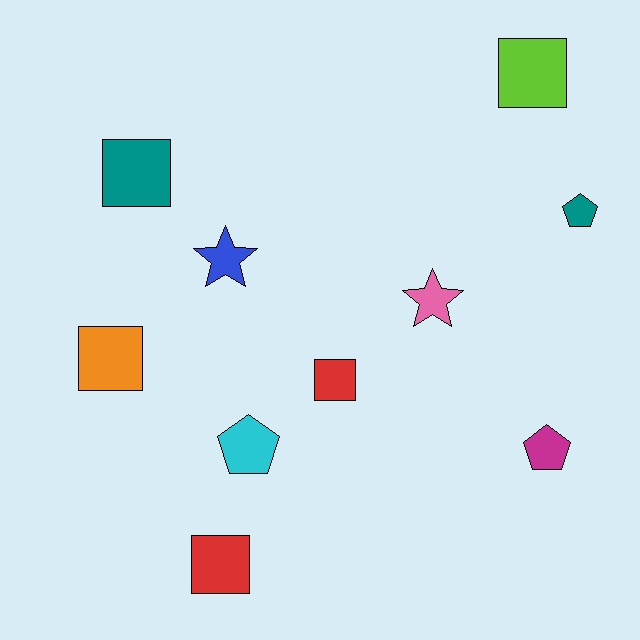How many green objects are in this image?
There are no green objects.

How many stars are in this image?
There are 2 stars.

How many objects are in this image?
There are 10 objects.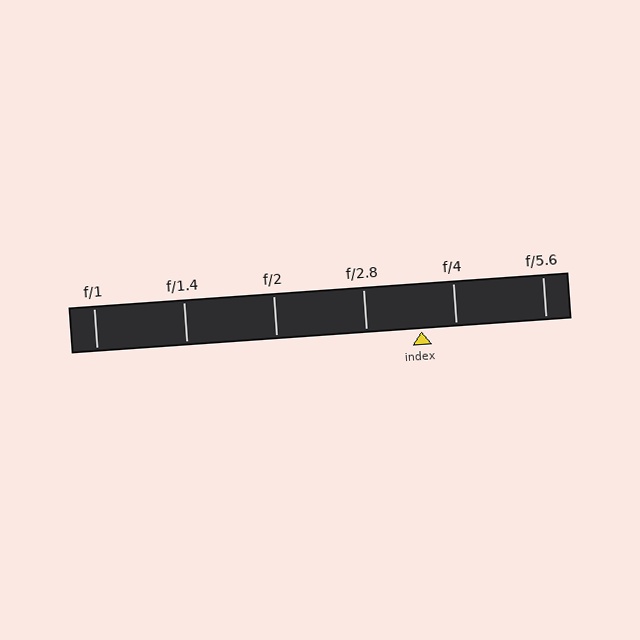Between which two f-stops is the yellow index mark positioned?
The index mark is between f/2.8 and f/4.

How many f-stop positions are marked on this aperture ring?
There are 6 f-stop positions marked.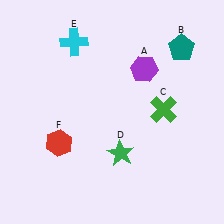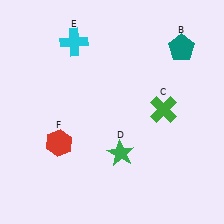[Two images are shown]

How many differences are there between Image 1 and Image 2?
There is 1 difference between the two images.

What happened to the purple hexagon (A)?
The purple hexagon (A) was removed in Image 2. It was in the top-right area of Image 1.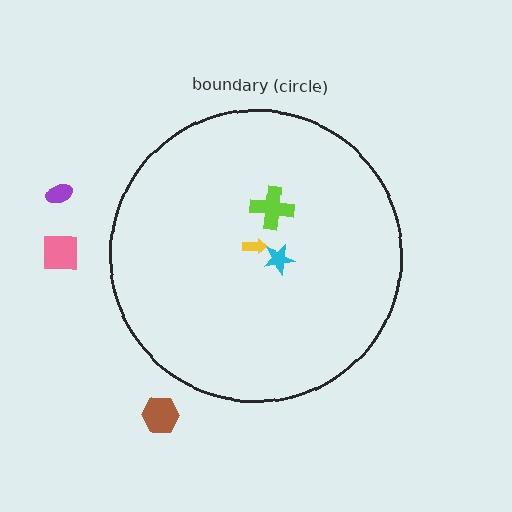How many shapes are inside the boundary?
3 inside, 3 outside.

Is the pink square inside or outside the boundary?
Outside.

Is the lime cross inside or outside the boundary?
Inside.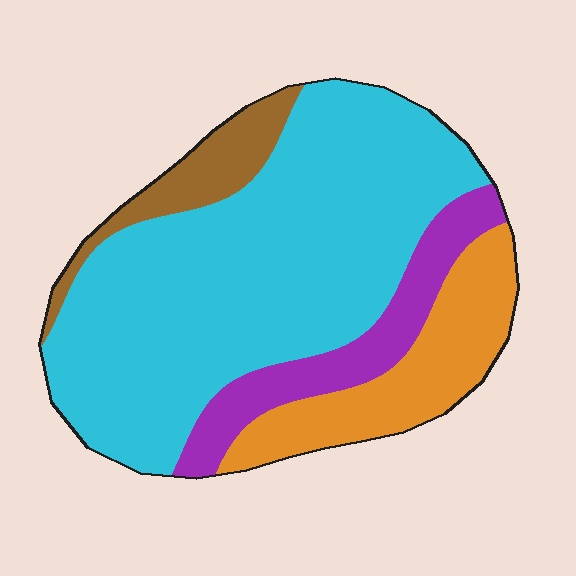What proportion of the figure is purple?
Purple takes up about one eighth (1/8) of the figure.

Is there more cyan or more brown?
Cyan.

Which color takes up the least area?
Brown, at roughly 10%.